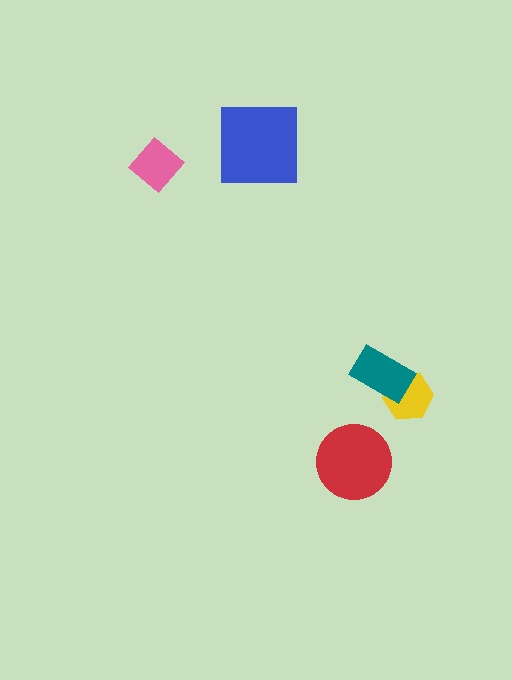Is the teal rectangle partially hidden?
No, no other shape covers it.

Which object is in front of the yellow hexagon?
The teal rectangle is in front of the yellow hexagon.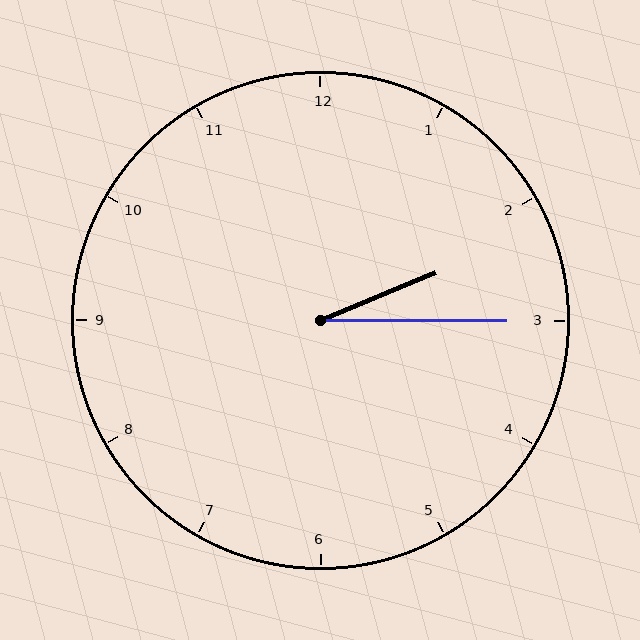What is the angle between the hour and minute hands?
Approximately 22 degrees.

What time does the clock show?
2:15.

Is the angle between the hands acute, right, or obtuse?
It is acute.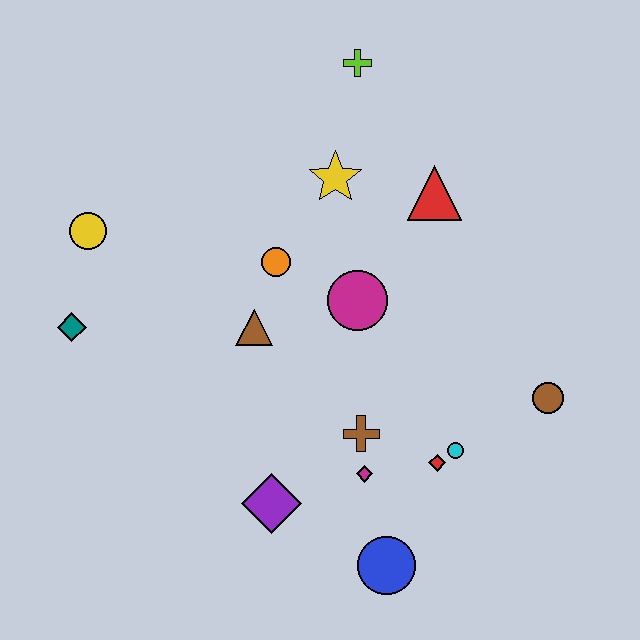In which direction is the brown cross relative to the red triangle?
The brown cross is below the red triangle.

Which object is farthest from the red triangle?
The teal diamond is farthest from the red triangle.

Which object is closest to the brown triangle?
The orange circle is closest to the brown triangle.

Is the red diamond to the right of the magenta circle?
Yes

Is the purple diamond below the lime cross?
Yes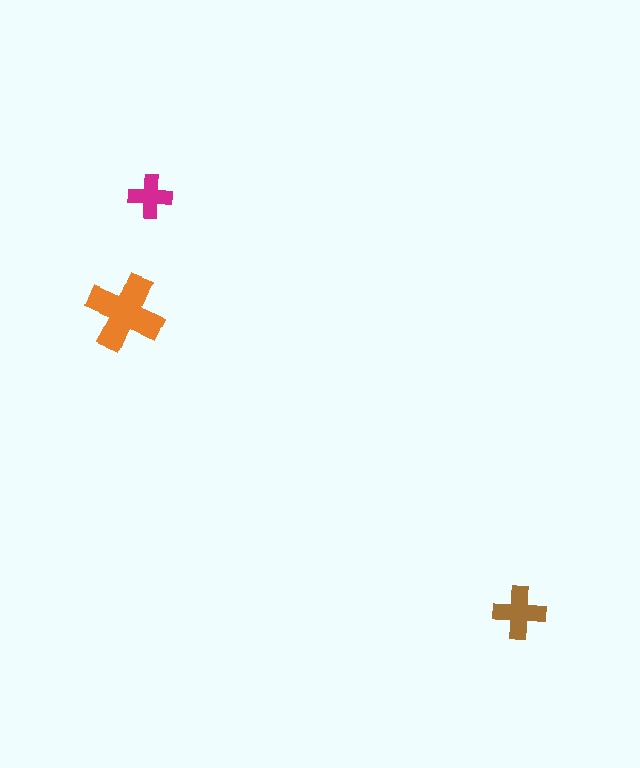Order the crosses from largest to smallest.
the orange one, the brown one, the magenta one.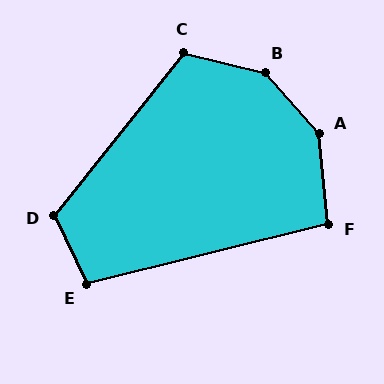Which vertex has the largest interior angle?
B, at approximately 146 degrees.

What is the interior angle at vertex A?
Approximately 144 degrees (obtuse).